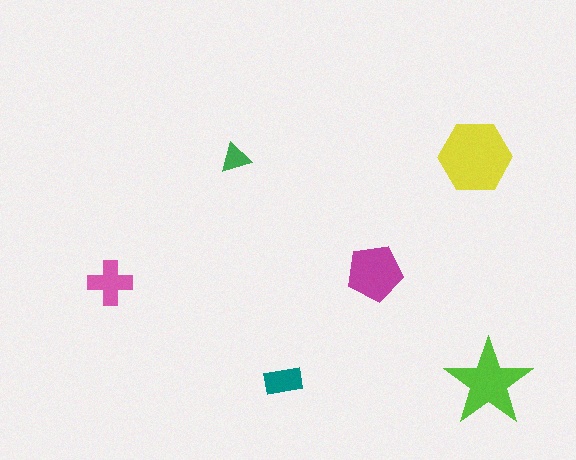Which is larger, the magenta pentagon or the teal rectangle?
The magenta pentagon.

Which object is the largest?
The yellow hexagon.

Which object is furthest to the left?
The pink cross is leftmost.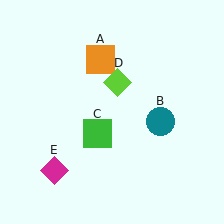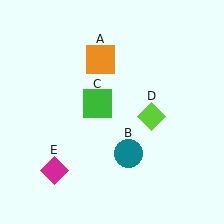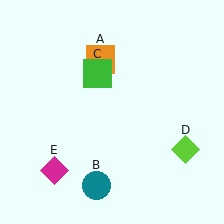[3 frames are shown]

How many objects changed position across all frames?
3 objects changed position: teal circle (object B), green square (object C), lime diamond (object D).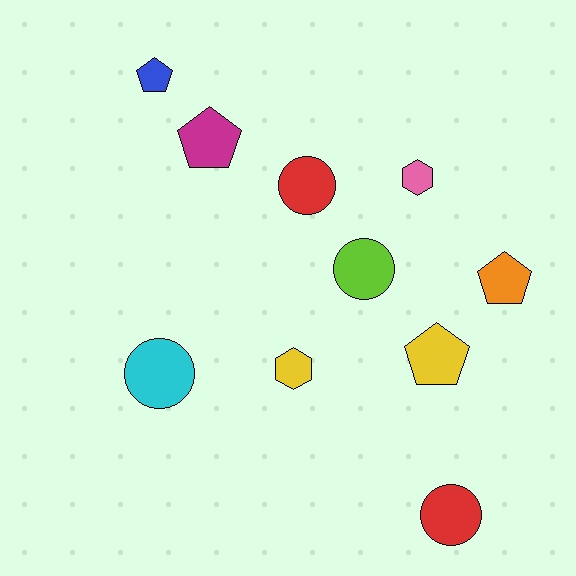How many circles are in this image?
There are 4 circles.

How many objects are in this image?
There are 10 objects.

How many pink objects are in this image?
There is 1 pink object.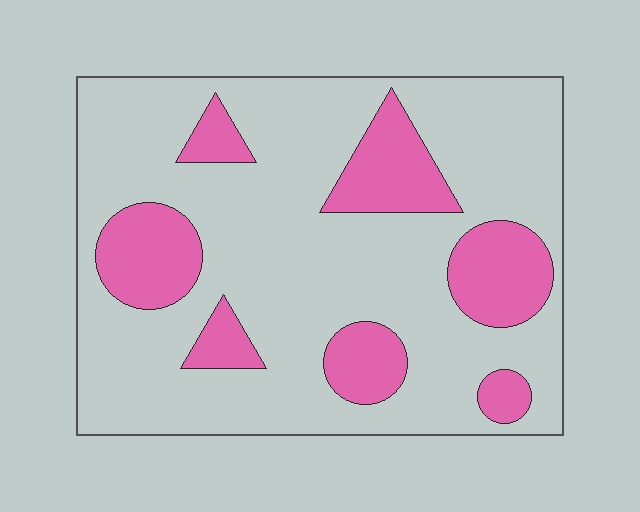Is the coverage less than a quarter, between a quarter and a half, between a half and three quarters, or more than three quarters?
Less than a quarter.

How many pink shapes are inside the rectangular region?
7.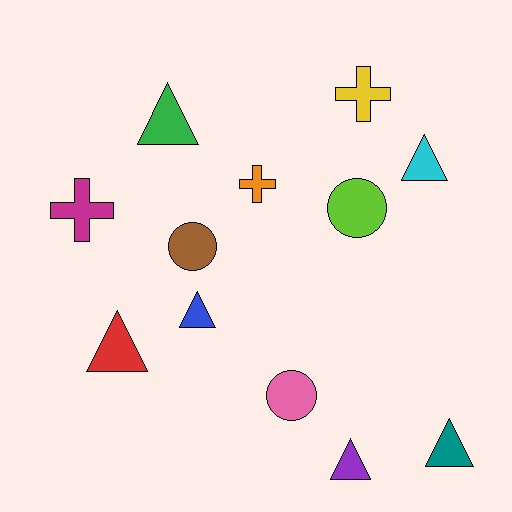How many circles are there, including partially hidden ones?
There are 3 circles.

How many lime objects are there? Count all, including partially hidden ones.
There is 1 lime object.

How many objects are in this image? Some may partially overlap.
There are 12 objects.